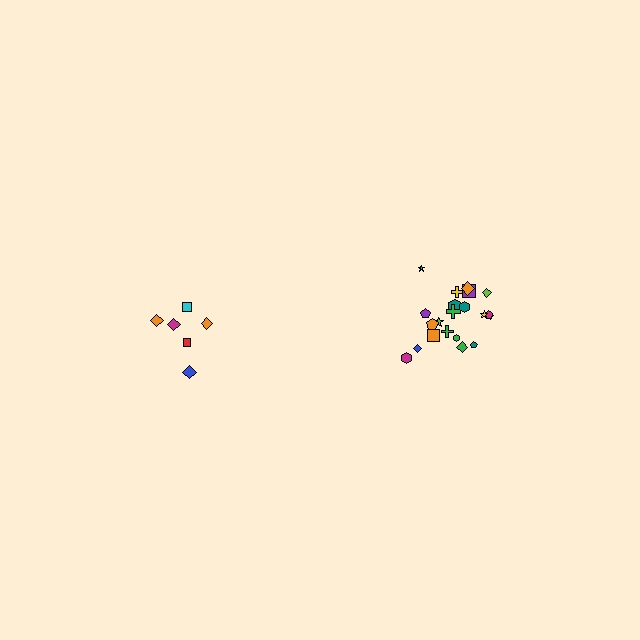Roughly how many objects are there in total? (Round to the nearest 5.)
Roughly 30 objects in total.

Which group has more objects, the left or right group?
The right group.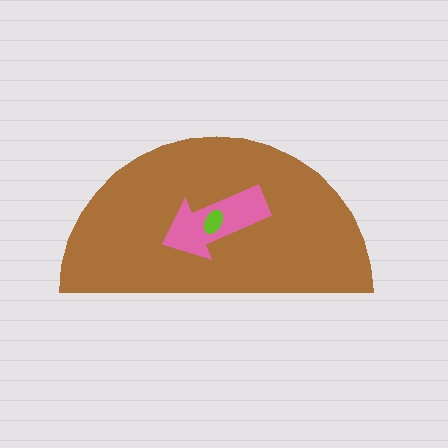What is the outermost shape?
The brown semicircle.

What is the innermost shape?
The lime ellipse.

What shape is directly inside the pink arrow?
The lime ellipse.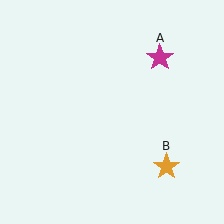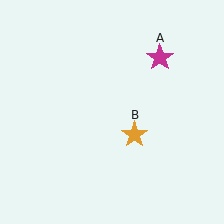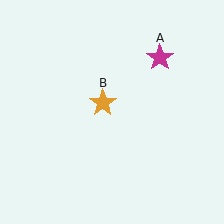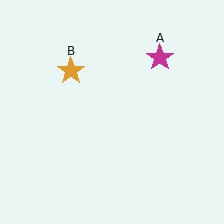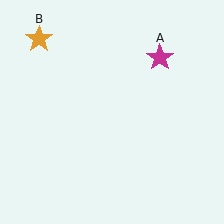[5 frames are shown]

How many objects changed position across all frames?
1 object changed position: orange star (object B).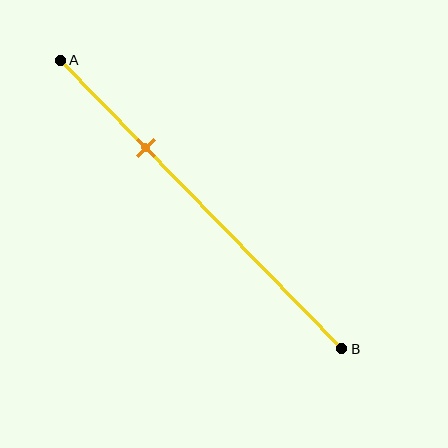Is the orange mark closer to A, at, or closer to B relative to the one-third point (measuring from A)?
The orange mark is approximately at the one-third point of segment AB.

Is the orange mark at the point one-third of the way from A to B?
Yes, the mark is approximately at the one-third point.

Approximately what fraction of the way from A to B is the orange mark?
The orange mark is approximately 30% of the way from A to B.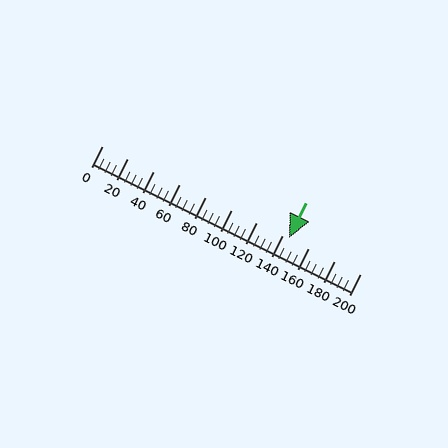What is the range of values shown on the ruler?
The ruler shows values from 0 to 200.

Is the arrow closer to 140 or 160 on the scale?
The arrow is closer to 140.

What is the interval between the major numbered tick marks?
The major tick marks are spaced 20 units apart.